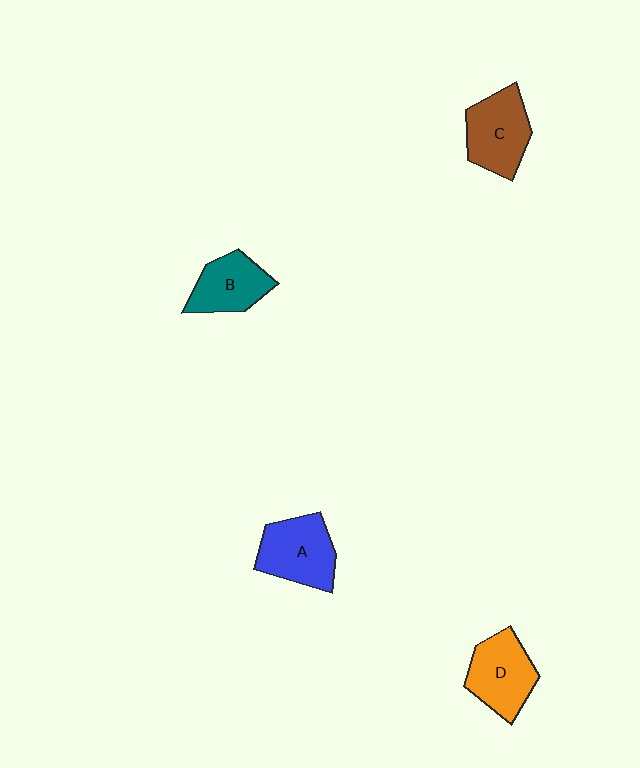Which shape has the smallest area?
Shape B (teal).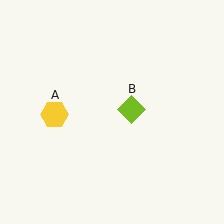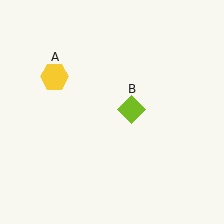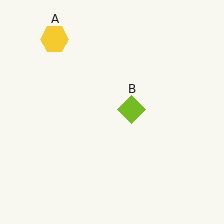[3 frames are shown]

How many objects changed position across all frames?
1 object changed position: yellow hexagon (object A).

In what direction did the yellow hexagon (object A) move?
The yellow hexagon (object A) moved up.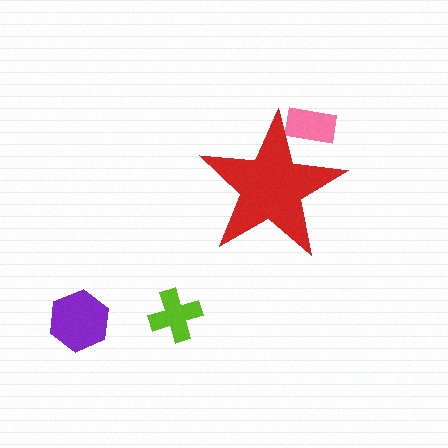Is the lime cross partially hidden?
No, the lime cross is fully visible.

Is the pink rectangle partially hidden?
Yes, the pink rectangle is partially hidden behind the red star.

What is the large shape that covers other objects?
A red star.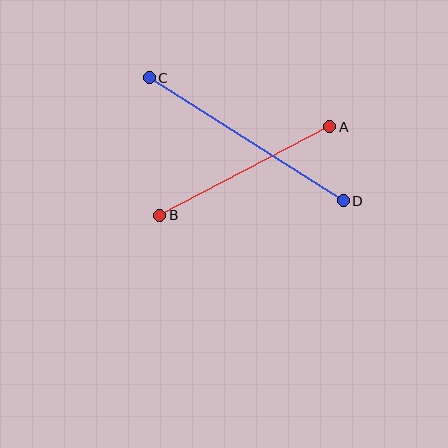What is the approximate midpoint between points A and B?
The midpoint is at approximately (245, 171) pixels.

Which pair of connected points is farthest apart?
Points C and D are farthest apart.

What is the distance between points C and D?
The distance is approximately 230 pixels.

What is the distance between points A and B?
The distance is approximately 192 pixels.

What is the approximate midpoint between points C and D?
The midpoint is at approximately (246, 139) pixels.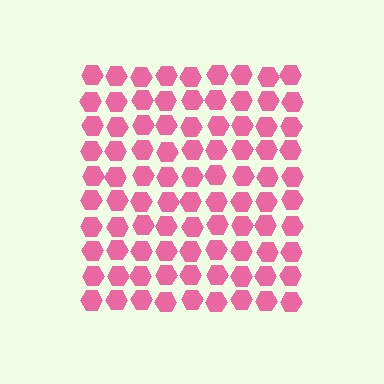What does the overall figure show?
The overall figure shows a square.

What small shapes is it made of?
It is made of small hexagons.